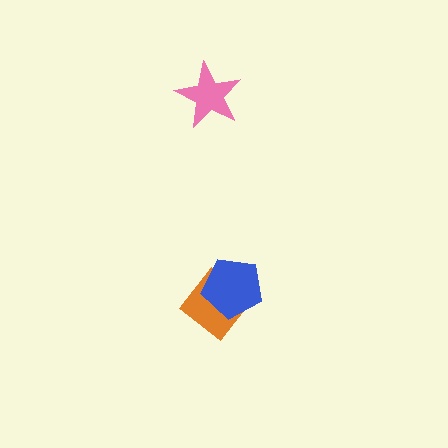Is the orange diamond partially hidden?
Yes, it is partially covered by another shape.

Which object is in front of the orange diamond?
The blue pentagon is in front of the orange diamond.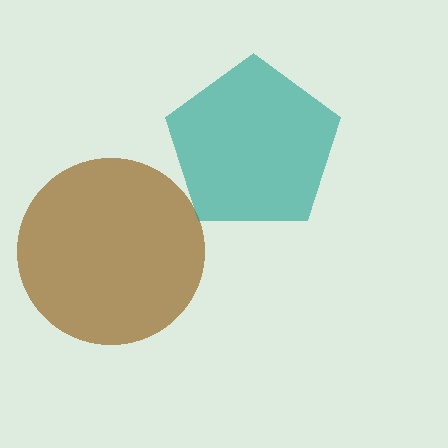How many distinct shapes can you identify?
There are 2 distinct shapes: a brown circle, a teal pentagon.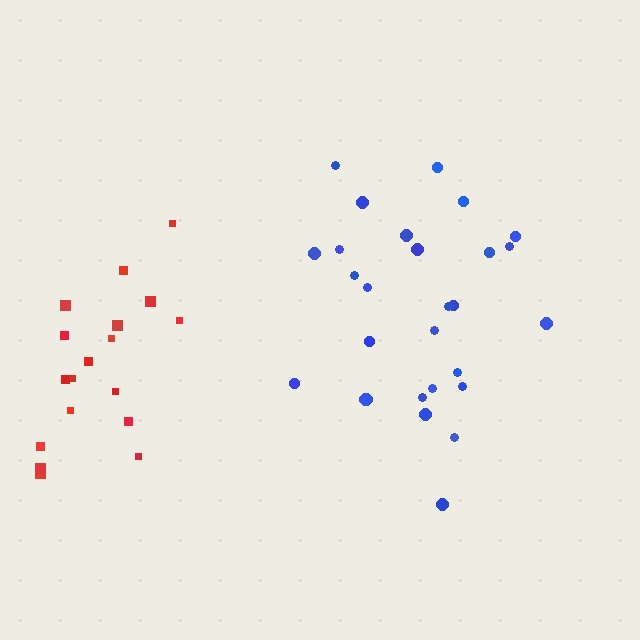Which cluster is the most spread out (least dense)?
Red.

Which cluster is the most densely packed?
Blue.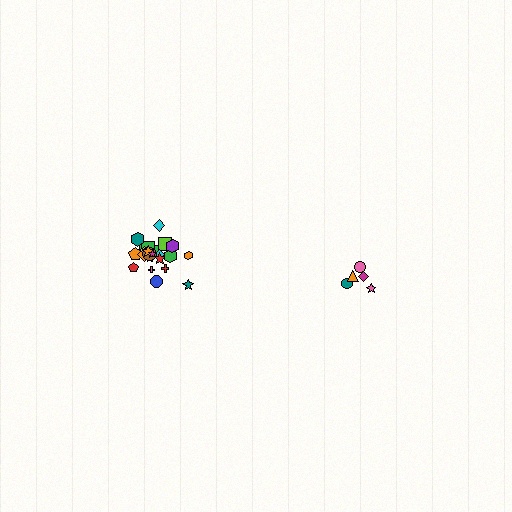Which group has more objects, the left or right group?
The left group.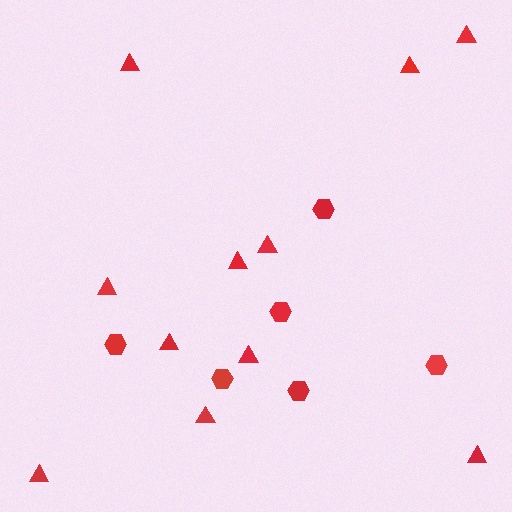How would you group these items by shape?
There are 2 groups: one group of hexagons (6) and one group of triangles (11).